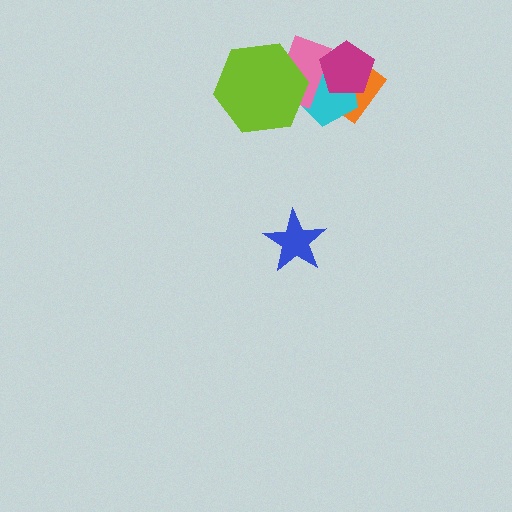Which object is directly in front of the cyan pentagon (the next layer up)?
The pink rectangle is directly in front of the cyan pentagon.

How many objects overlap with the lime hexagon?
2 objects overlap with the lime hexagon.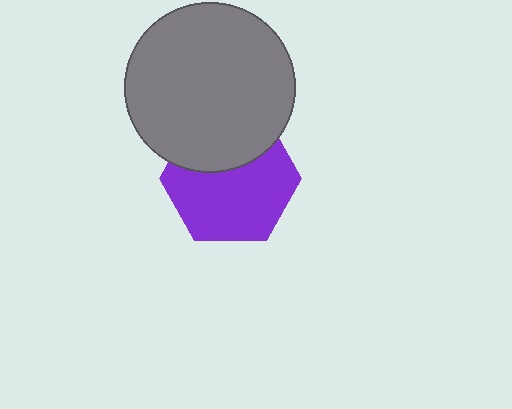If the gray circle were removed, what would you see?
You would see the complete purple hexagon.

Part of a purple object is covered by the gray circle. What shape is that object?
It is a hexagon.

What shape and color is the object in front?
The object in front is a gray circle.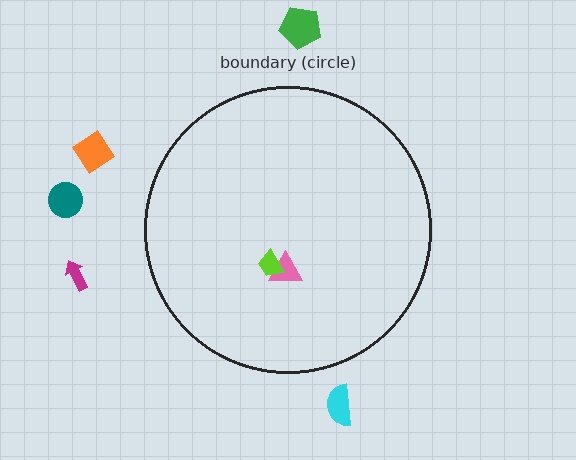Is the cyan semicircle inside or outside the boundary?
Outside.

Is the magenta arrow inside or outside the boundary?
Outside.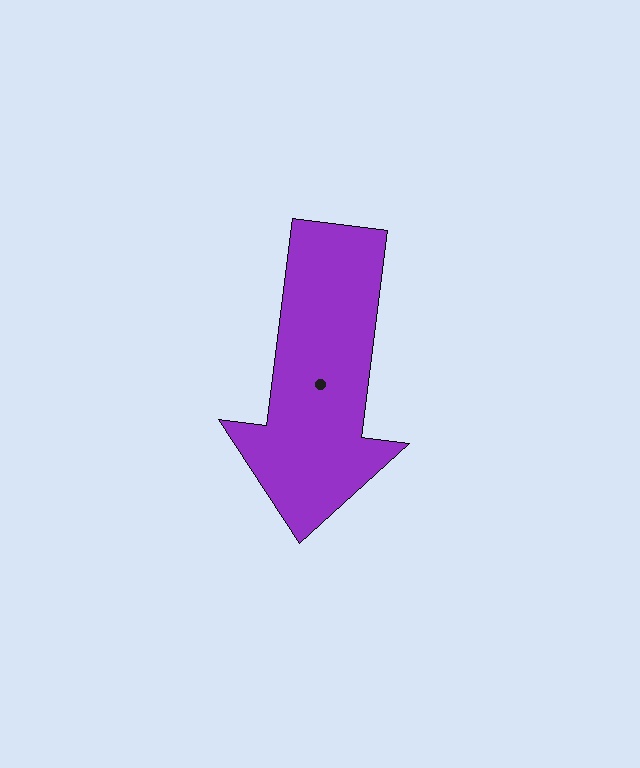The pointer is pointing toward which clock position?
Roughly 6 o'clock.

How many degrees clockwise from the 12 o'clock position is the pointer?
Approximately 187 degrees.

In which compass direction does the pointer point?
South.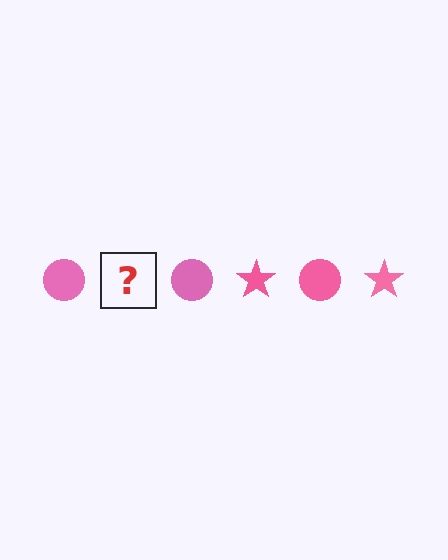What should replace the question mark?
The question mark should be replaced with a pink star.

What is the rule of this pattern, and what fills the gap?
The rule is that the pattern cycles through circle, star shapes in pink. The gap should be filled with a pink star.